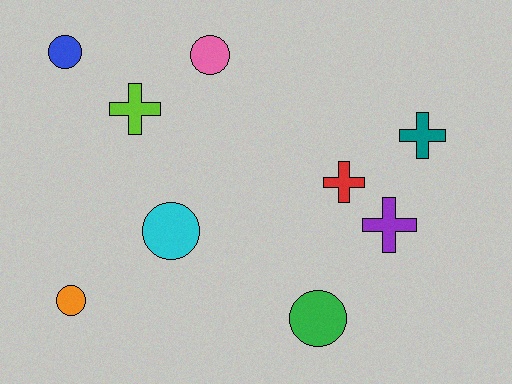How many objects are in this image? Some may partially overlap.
There are 9 objects.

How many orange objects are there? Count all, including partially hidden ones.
There is 1 orange object.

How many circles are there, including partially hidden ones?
There are 5 circles.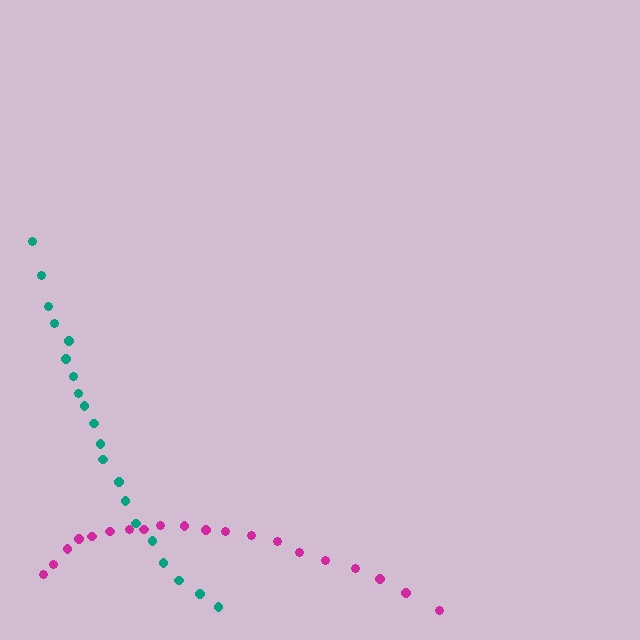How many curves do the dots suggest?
There are 2 distinct paths.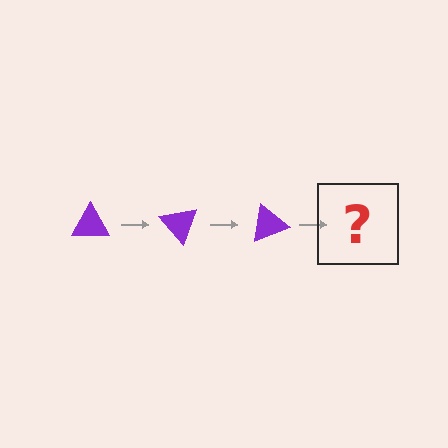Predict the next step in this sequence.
The next step is a purple triangle rotated 150 degrees.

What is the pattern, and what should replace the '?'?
The pattern is that the triangle rotates 50 degrees each step. The '?' should be a purple triangle rotated 150 degrees.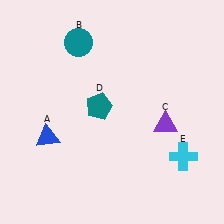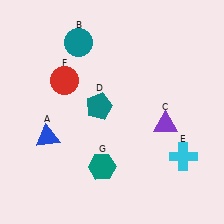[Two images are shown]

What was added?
A red circle (F), a teal hexagon (G) were added in Image 2.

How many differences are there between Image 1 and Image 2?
There are 2 differences between the two images.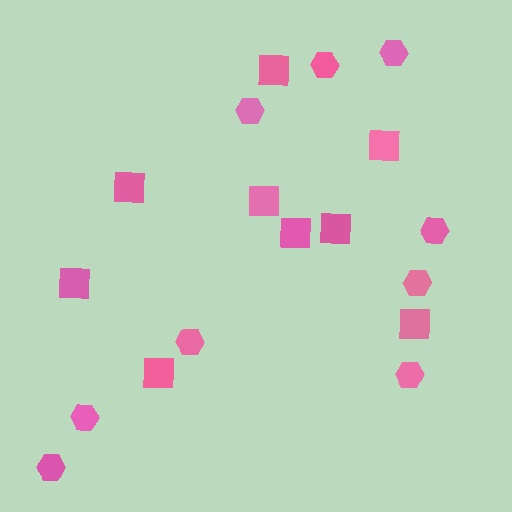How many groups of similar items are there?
There are 2 groups: one group of squares (9) and one group of hexagons (9).